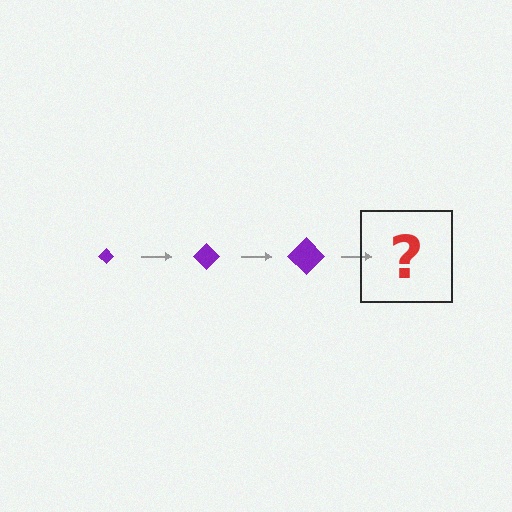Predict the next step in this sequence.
The next step is a purple diamond, larger than the previous one.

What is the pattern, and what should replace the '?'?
The pattern is that the diamond gets progressively larger each step. The '?' should be a purple diamond, larger than the previous one.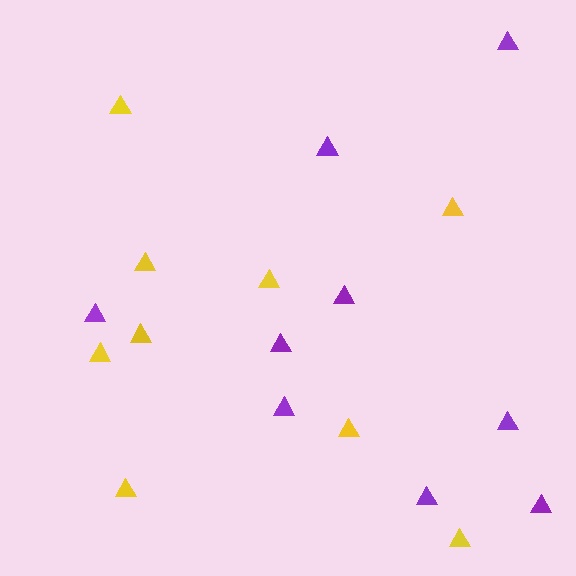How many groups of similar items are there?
There are 2 groups: one group of yellow triangles (9) and one group of purple triangles (9).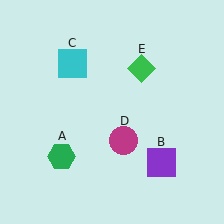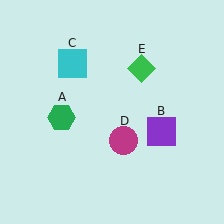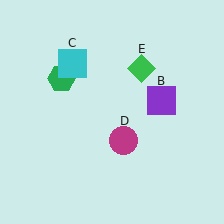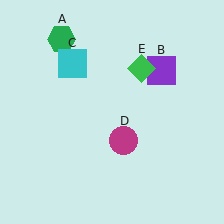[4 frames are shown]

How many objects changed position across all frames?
2 objects changed position: green hexagon (object A), purple square (object B).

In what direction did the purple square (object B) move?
The purple square (object B) moved up.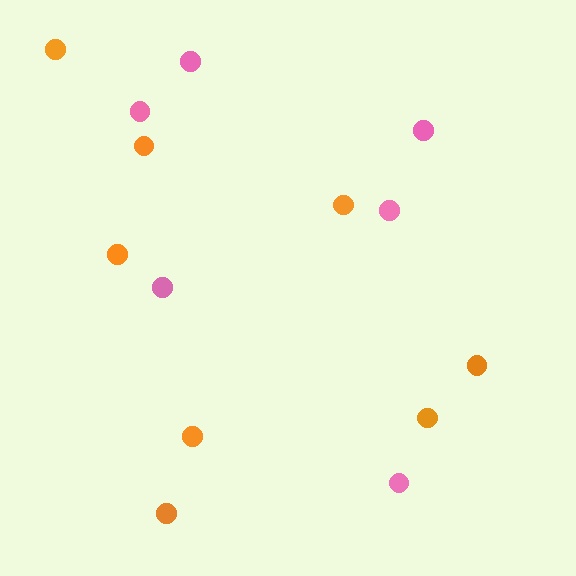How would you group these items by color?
There are 2 groups: one group of orange circles (8) and one group of pink circles (6).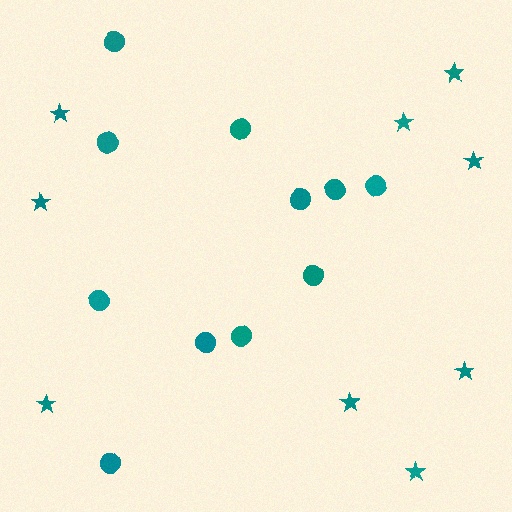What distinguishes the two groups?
There are 2 groups: one group of stars (9) and one group of circles (11).